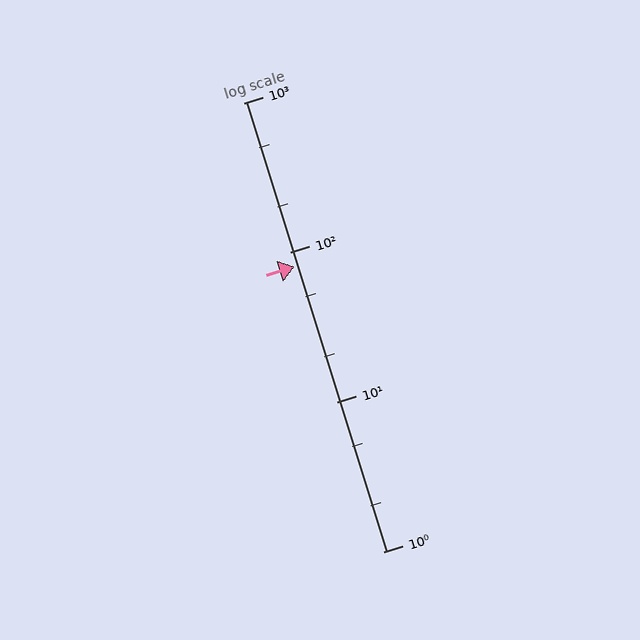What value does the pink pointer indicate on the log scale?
The pointer indicates approximately 80.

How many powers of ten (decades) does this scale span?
The scale spans 3 decades, from 1 to 1000.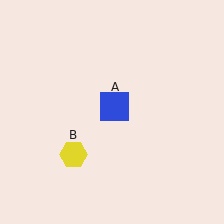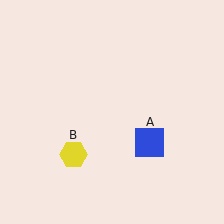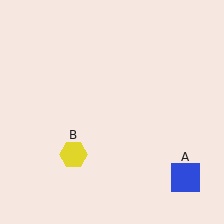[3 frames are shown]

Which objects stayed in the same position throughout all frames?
Yellow hexagon (object B) remained stationary.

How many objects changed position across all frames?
1 object changed position: blue square (object A).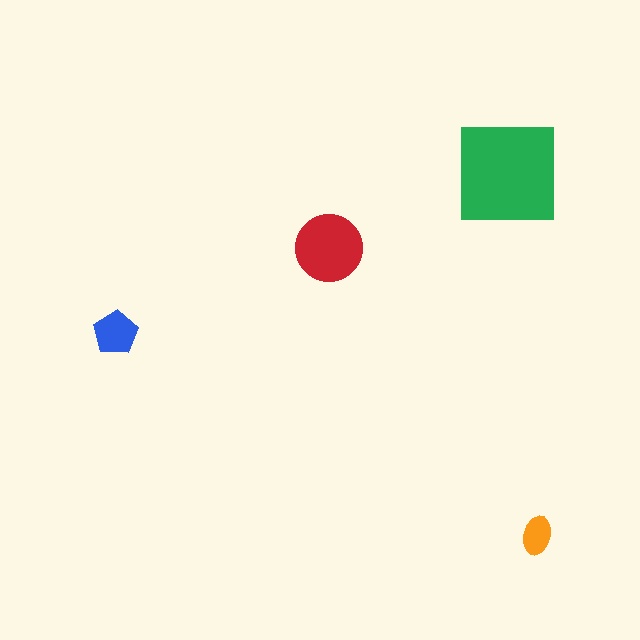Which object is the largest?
The green square.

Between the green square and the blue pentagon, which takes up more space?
The green square.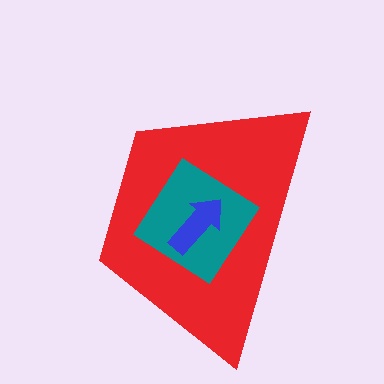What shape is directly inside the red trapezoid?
The teal diamond.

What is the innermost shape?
The blue arrow.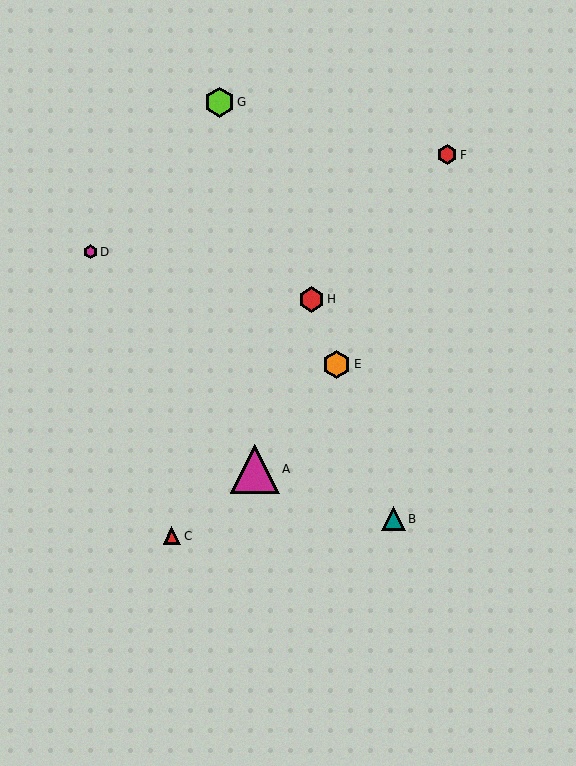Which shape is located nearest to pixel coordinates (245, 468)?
The magenta triangle (labeled A) at (255, 469) is nearest to that location.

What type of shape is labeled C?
Shape C is a red triangle.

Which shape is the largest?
The magenta triangle (labeled A) is the largest.